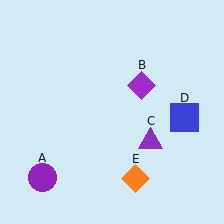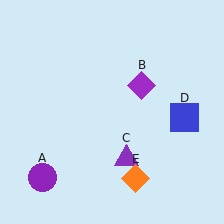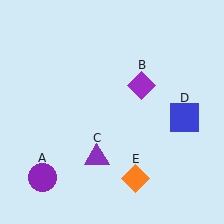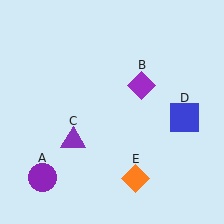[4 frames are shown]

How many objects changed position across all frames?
1 object changed position: purple triangle (object C).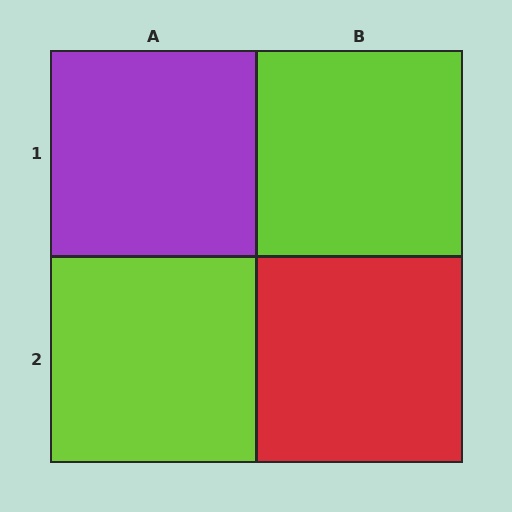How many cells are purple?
1 cell is purple.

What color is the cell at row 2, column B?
Red.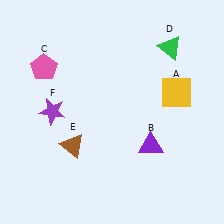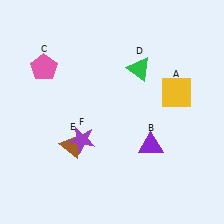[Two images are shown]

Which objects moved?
The objects that moved are: the green triangle (D), the purple star (F).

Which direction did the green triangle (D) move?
The green triangle (D) moved left.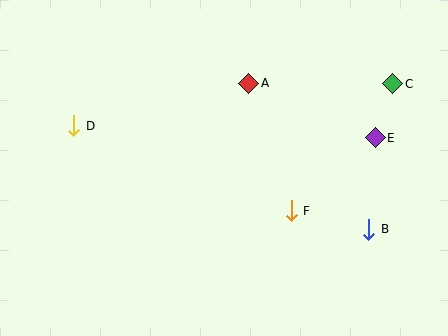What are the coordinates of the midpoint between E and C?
The midpoint between E and C is at (384, 111).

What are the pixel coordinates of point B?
Point B is at (369, 229).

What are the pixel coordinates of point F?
Point F is at (291, 211).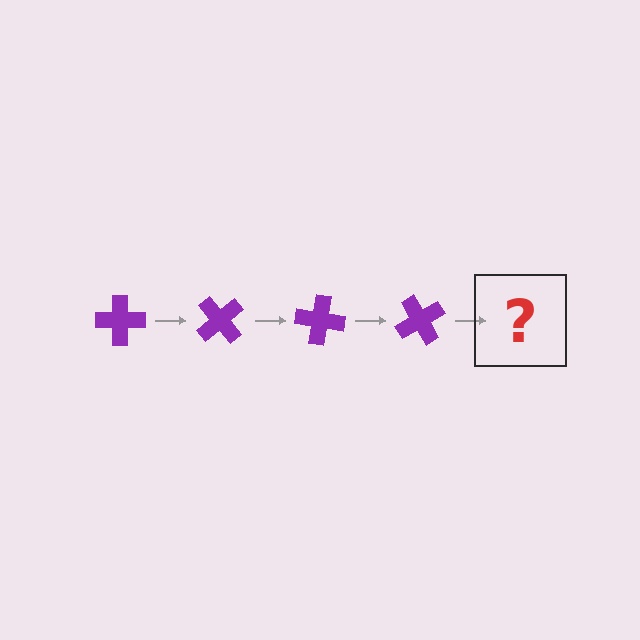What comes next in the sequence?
The next element should be a purple cross rotated 200 degrees.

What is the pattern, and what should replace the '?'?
The pattern is that the cross rotates 50 degrees each step. The '?' should be a purple cross rotated 200 degrees.